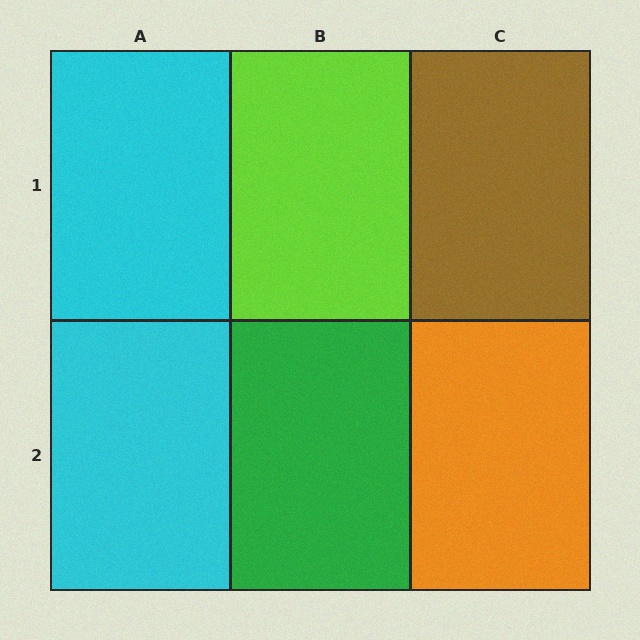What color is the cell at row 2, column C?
Orange.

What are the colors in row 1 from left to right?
Cyan, lime, brown.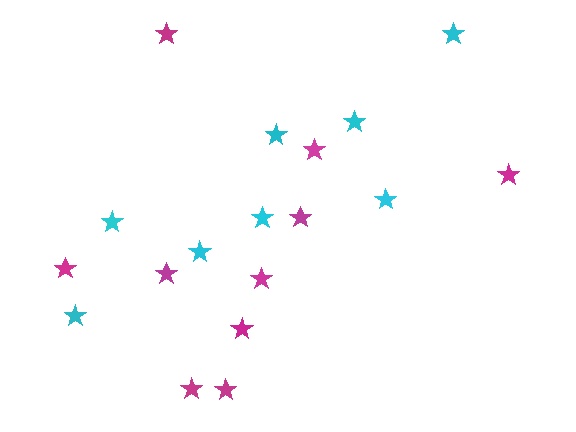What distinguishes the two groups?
There are 2 groups: one group of magenta stars (10) and one group of cyan stars (8).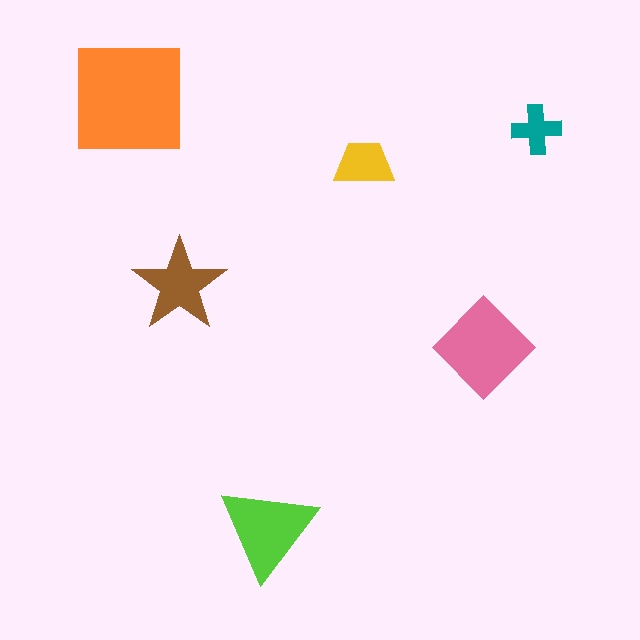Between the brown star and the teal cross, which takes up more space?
The brown star.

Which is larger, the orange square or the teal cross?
The orange square.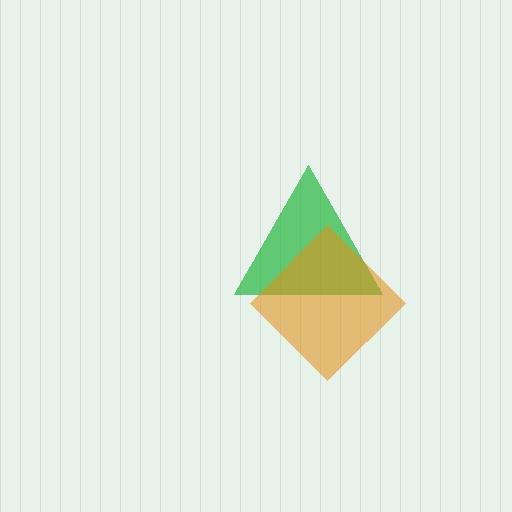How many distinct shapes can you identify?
There are 2 distinct shapes: a green triangle, an orange diamond.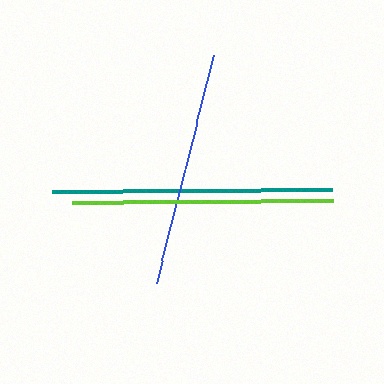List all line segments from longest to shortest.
From longest to shortest: teal, lime, blue.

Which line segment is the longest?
The teal line is the longest at approximately 279 pixels.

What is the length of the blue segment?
The blue segment is approximately 236 pixels long.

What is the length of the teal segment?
The teal segment is approximately 279 pixels long.